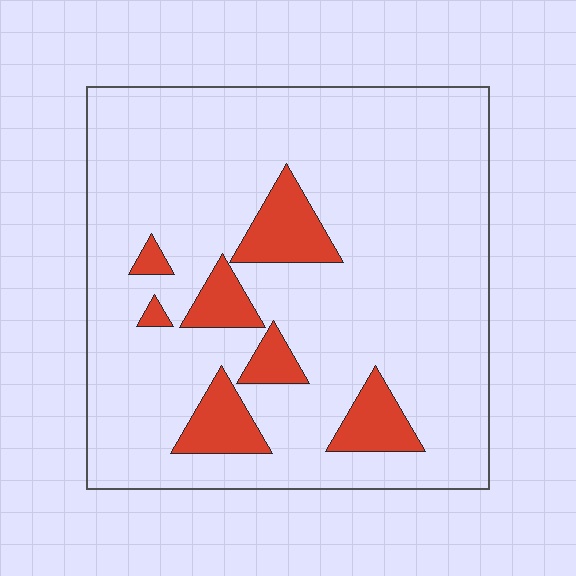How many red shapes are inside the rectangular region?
7.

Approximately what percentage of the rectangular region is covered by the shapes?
Approximately 15%.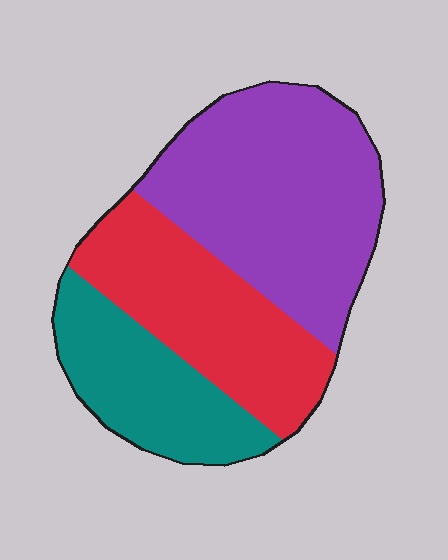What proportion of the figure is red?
Red takes up about one third (1/3) of the figure.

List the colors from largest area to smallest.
From largest to smallest: purple, red, teal.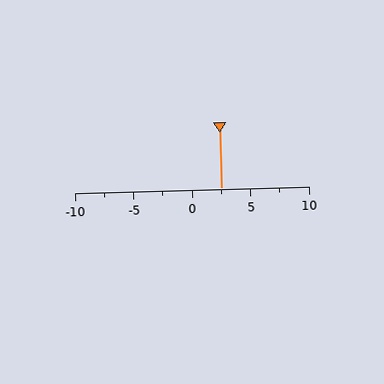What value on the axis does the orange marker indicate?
The marker indicates approximately 2.5.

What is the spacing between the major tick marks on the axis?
The major ticks are spaced 5 apart.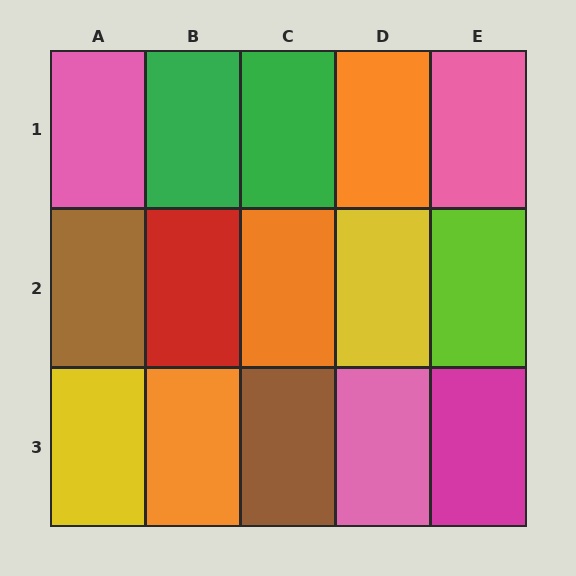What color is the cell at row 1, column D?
Orange.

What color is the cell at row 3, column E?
Magenta.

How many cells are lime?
1 cell is lime.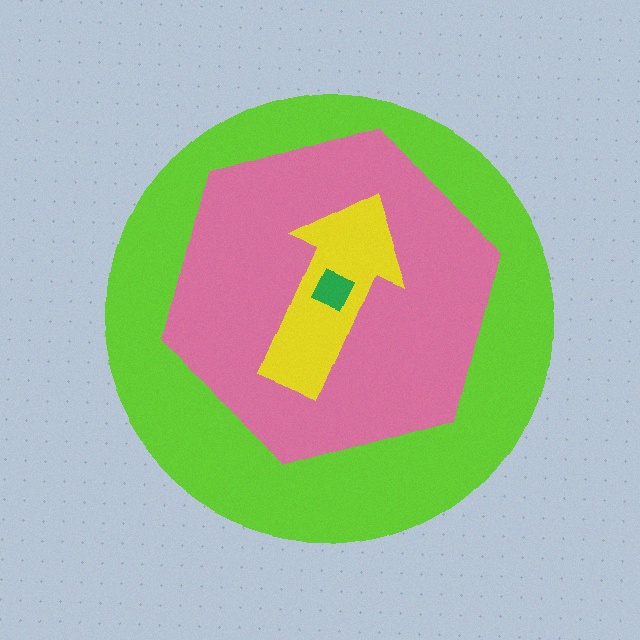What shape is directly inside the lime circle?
The pink hexagon.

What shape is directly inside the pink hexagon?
The yellow arrow.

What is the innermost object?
The green diamond.